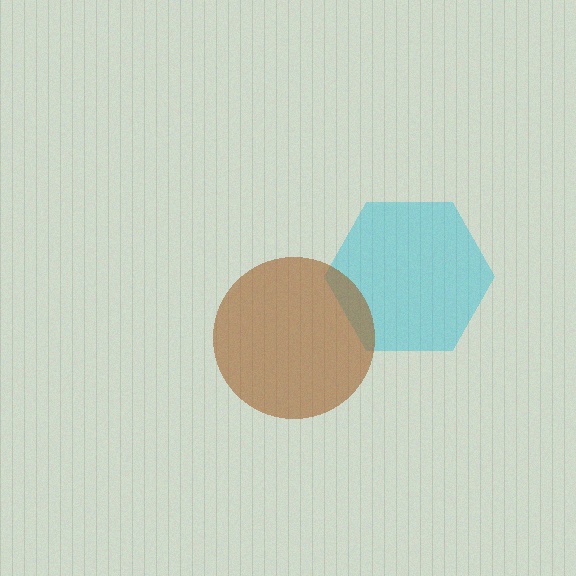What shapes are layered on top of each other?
The layered shapes are: a cyan hexagon, a brown circle.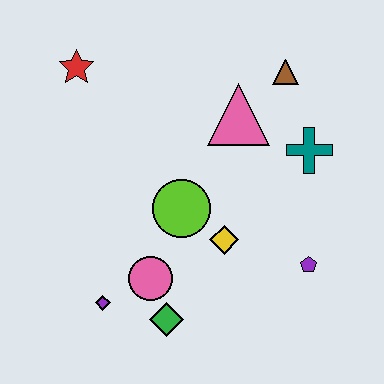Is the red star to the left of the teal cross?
Yes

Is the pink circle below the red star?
Yes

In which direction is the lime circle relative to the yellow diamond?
The lime circle is to the left of the yellow diamond.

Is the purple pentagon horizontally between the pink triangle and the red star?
No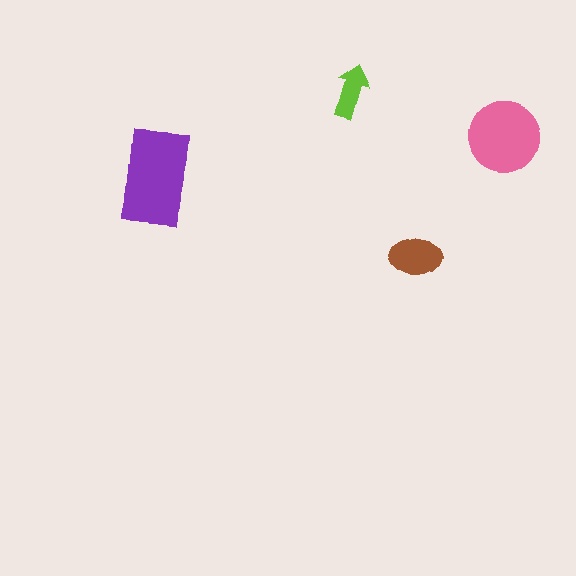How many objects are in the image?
There are 4 objects in the image.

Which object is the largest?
The purple rectangle.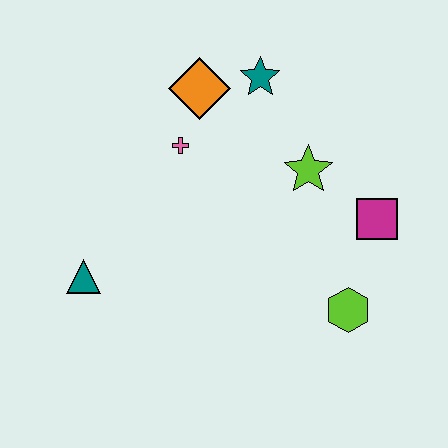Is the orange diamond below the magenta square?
No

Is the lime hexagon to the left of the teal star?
No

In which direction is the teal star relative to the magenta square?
The teal star is above the magenta square.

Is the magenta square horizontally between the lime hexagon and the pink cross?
No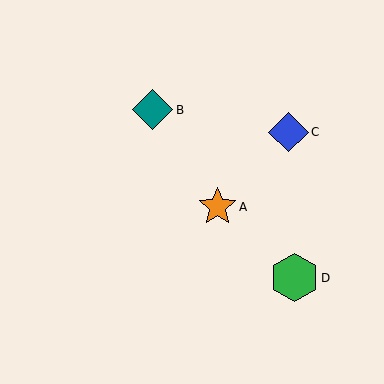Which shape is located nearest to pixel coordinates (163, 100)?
The teal diamond (labeled B) at (152, 110) is nearest to that location.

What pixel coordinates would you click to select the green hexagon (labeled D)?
Click at (294, 278) to select the green hexagon D.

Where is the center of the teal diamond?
The center of the teal diamond is at (152, 110).